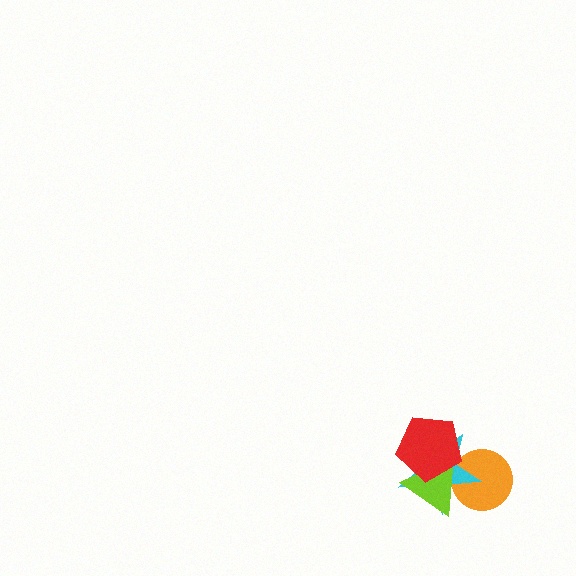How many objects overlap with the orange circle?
2 objects overlap with the orange circle.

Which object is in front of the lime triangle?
The red pentagon is in front of the lime triangle.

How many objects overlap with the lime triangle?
3 objects overlap with the lime triangle.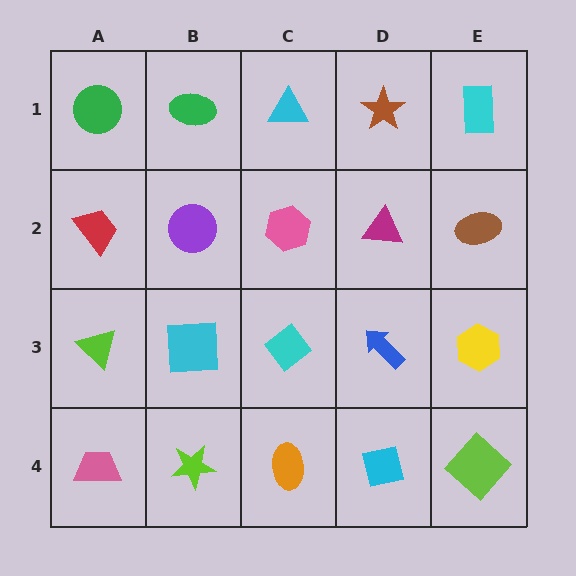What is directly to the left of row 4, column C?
A lime star.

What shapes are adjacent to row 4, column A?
A lime triangle (row 3, column A), a lime star (row 4, column B).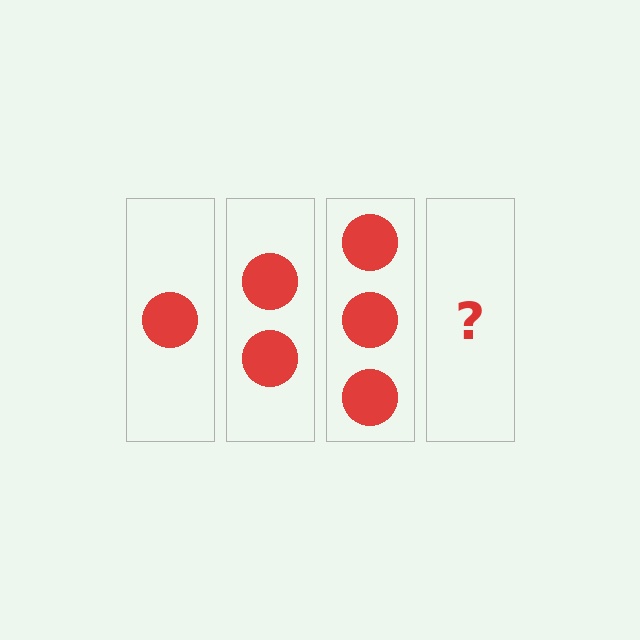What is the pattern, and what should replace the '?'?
The pattern is that each step adds one more circle. The '?' should be 4 circles.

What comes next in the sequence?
The next element should be 4 circles.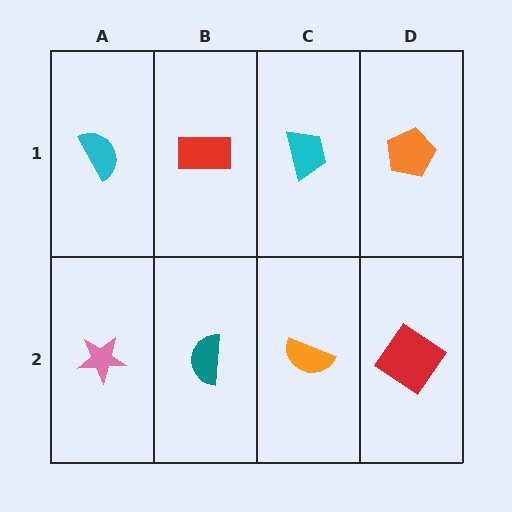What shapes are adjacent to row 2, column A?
A cyan semicircle (row 1, column A), a teal semicircle (row 2, column B).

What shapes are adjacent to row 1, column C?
An orange semicircle (row 2, column C), a red rectangle (row 1, column B), an orange pentagon (row 1, column D).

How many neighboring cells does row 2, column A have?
2.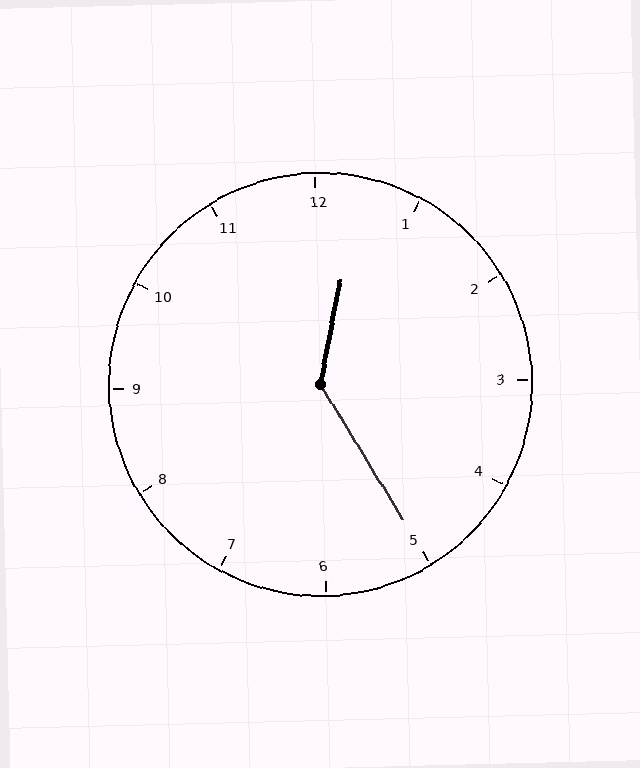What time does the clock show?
12:25.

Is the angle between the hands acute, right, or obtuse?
It is obtuse.